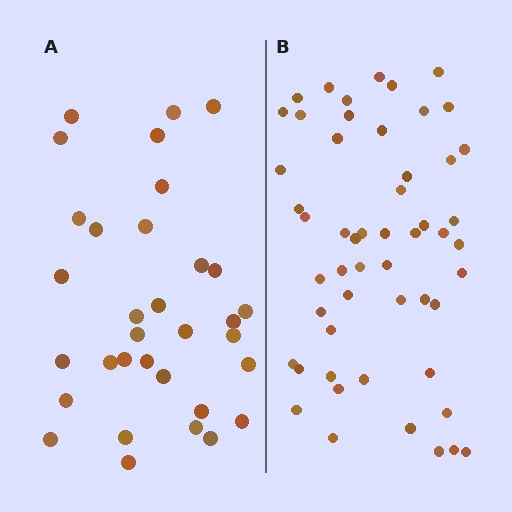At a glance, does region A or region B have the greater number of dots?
Region B (the right region) has more dots.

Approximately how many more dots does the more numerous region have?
Region B has approximately 20 more dots than region A.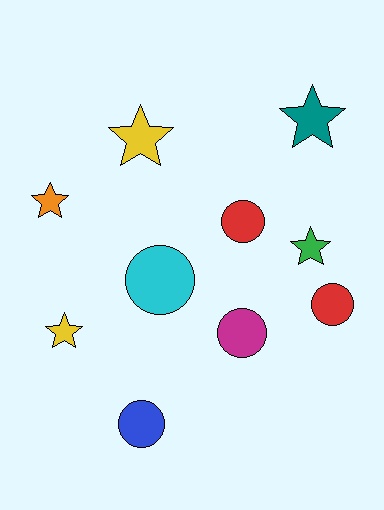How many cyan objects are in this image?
There is 1 cyan object.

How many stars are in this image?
There are 5 stars.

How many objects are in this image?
There are 10 objects.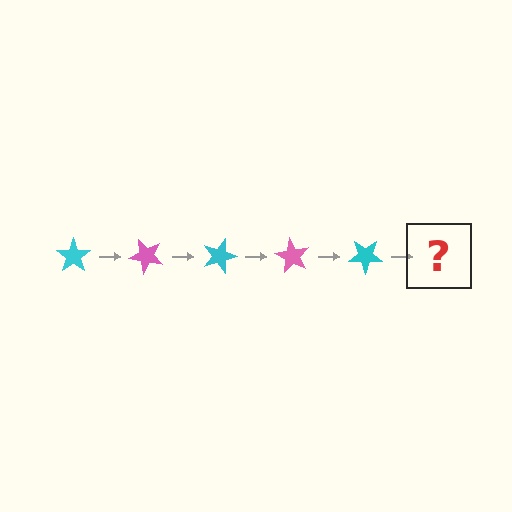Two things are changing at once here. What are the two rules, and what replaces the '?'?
The two rules are that it rotates 45 degrees each step and the color cycles through cyan and pink. The '?' should be a pink star, rotated 225 degrees from the start.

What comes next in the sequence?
The next element should be a pink star, rotated 225 degrees from the start.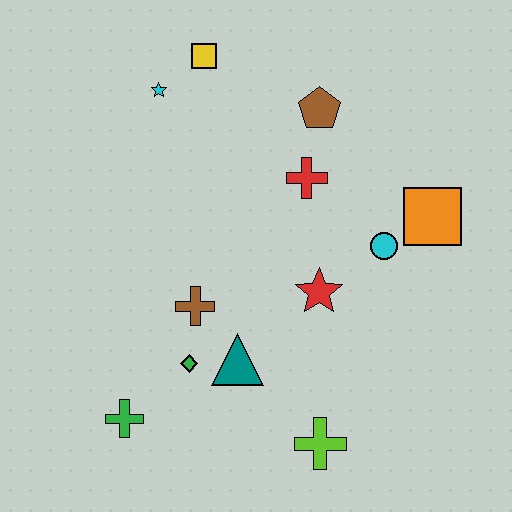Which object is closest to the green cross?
The green diamond is closest to the green cross.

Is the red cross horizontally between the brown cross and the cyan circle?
Yes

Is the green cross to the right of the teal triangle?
No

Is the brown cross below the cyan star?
Yes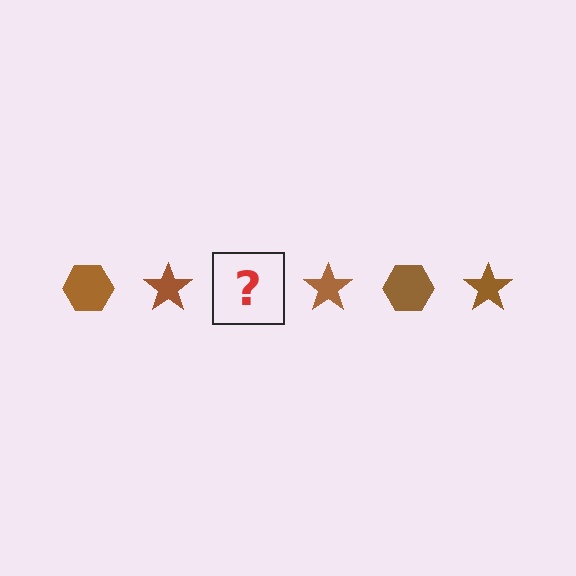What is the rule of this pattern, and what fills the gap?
The rule is that the pattern cycles through hexagon, star shapes in brown. The gap should be filled with a brown hexagon.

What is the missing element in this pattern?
The missing element is a brown hexagon.